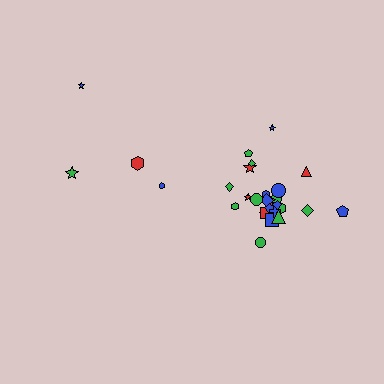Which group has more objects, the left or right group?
The right group.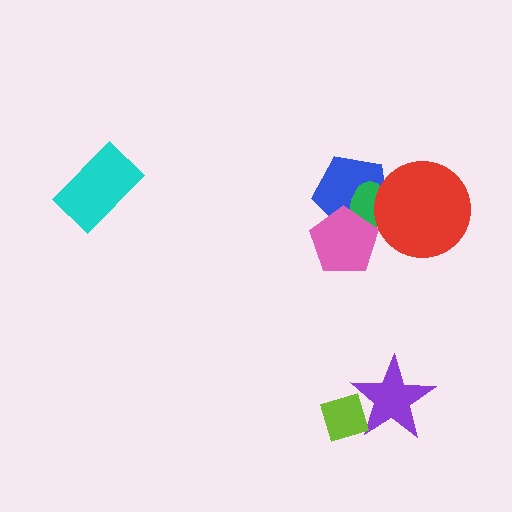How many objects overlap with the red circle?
2 objects overlap with the red circle.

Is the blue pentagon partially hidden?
Yes, it is partially covered by another shape.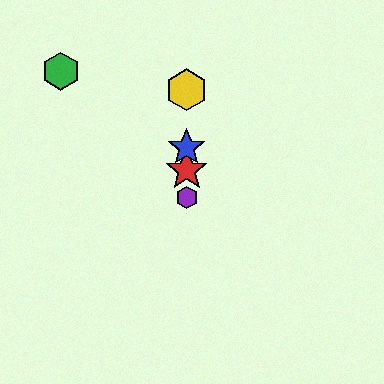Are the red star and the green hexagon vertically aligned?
No, the red star is at x≈187 and the green hexagon is at x≈61.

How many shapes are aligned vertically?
4 shapes (the red star, the blue star, the yellow hexagon, the purple hexagon) are aligned vertically.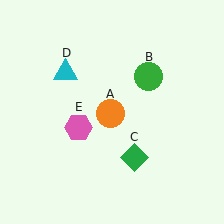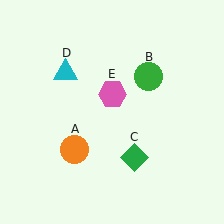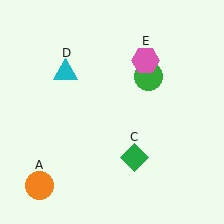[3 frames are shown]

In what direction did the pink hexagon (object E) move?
The pink hexagon (object E) moved up and to the right.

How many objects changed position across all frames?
2 objects changed position: orange circle (object A), pink hexagon (object E).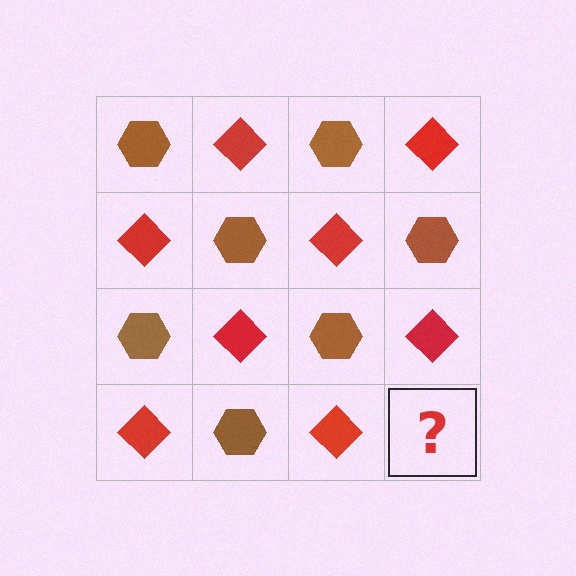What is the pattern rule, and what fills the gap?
The rule is that it alternates brown hexagon and red diamond in a checkerboard pattern. The gap should be filled with a brown hexagon.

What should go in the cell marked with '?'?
The missing cell should contain a brown hexagon.